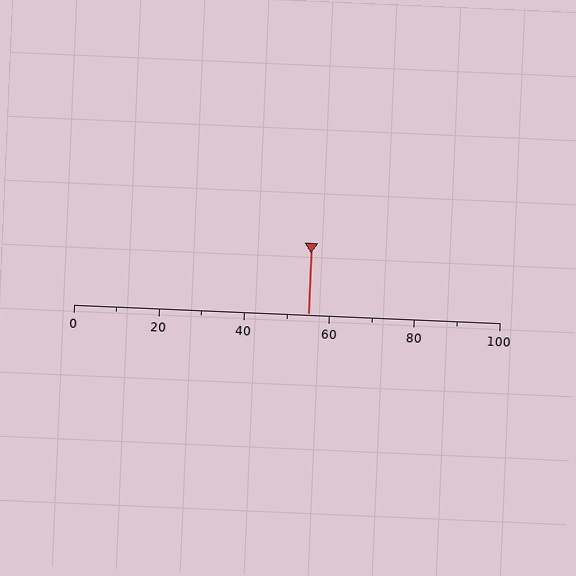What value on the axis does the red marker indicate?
The marker indicates approximately 55.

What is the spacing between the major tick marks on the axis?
The major ticks are spaced 20 apart.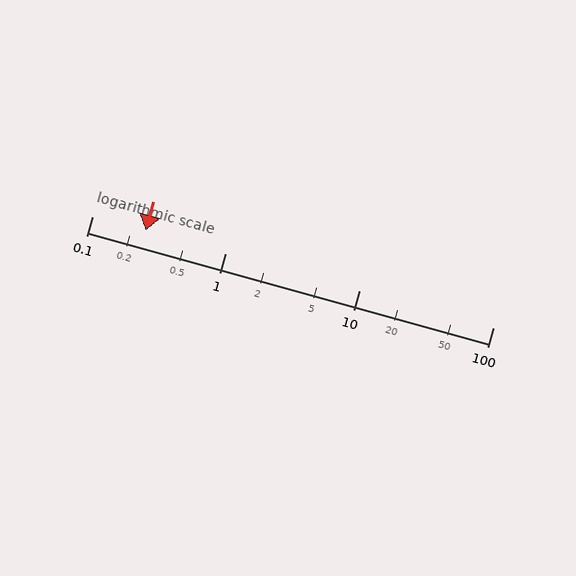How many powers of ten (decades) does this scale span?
The scale spans 3 decades, from 0.1 to 100.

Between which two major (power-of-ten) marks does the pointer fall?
The pointer is between 0.1 and 1.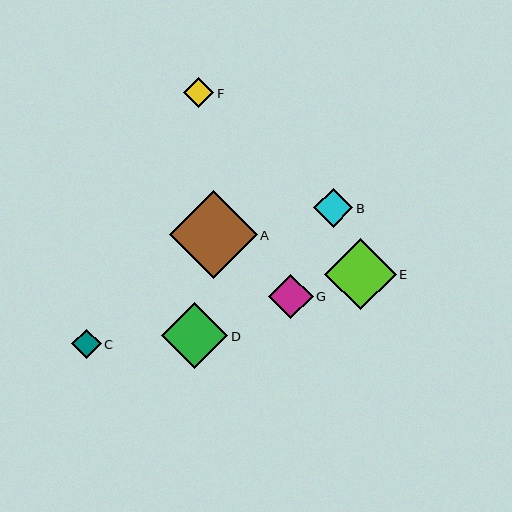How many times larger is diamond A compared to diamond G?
Diamond A is approximately 2.0 times the size of diamond G.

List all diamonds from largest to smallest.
From largest to smallest: A, E, D, G, B, C, F.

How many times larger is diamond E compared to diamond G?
Diamond E is approximately 1.6 times the size of diamond G.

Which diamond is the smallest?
Diamond F is the smallest with a size of approximately 30 pixels.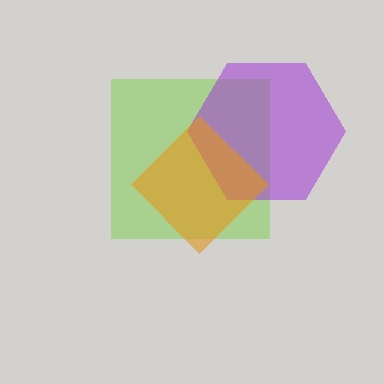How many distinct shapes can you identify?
There are 3 distinct shapes: a lime square, a purple hexagon, an orange diamond.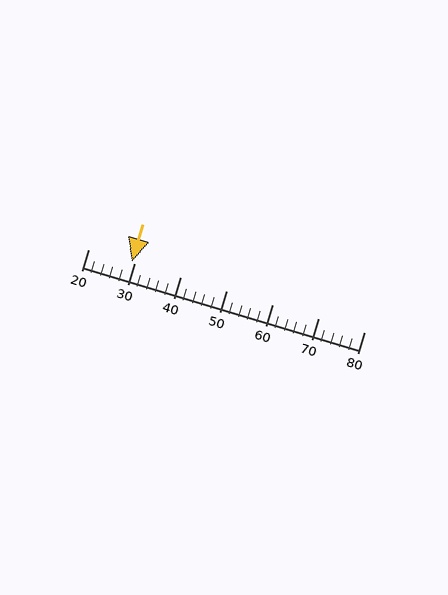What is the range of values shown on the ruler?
The ruler shows values from 20 to 80.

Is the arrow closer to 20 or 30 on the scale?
The arrow is closer to 30.